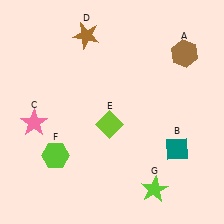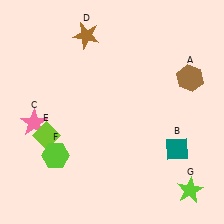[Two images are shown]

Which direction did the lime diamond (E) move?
The lime diamond (E) moved left.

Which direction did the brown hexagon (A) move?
The brown hexagon (A) moved down.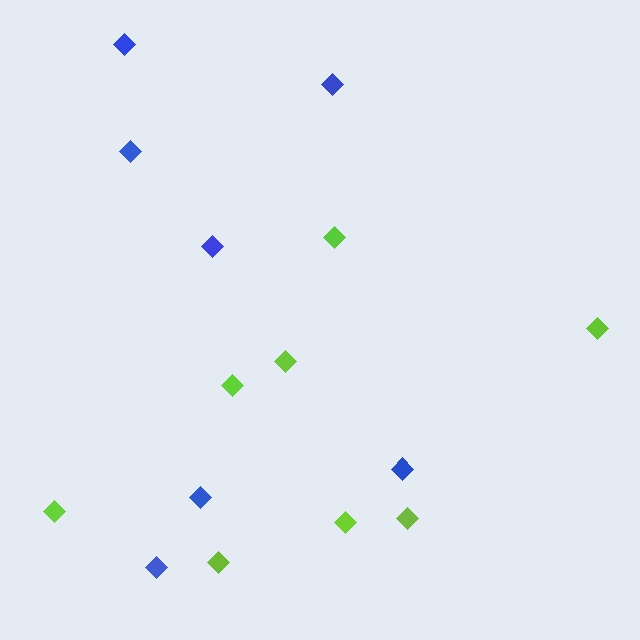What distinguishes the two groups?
There are 2 groups: one group of blue diamonds (7) and one group of lime diamonds (8).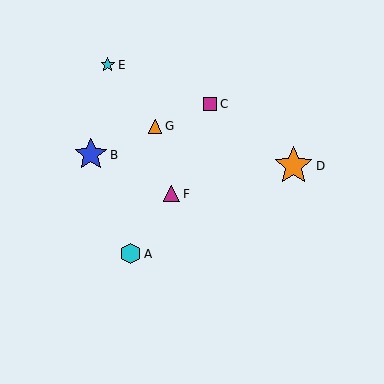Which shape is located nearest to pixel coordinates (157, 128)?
The orange triangle (labeled G) at (155, 126) is nearest to that location.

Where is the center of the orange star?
The center of the orange star is at (293, 166).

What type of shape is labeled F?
Shape F is a magenta triangle.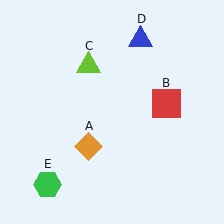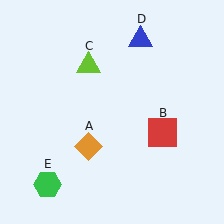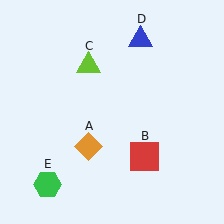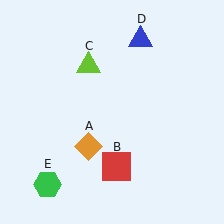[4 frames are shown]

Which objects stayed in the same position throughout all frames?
Orange diamond (object A) and lime triangle (object C) and blue triangle (object D) and green hexagon (object E) remained stationary.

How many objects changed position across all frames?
1 object changed position: red square (object B).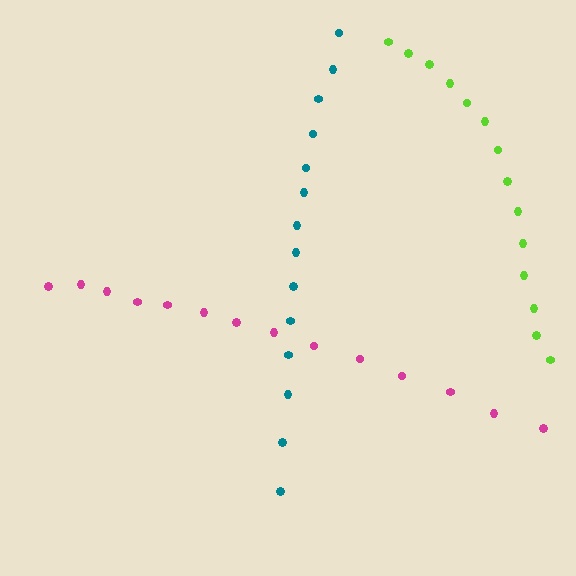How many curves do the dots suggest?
There are 3 distinct paths.